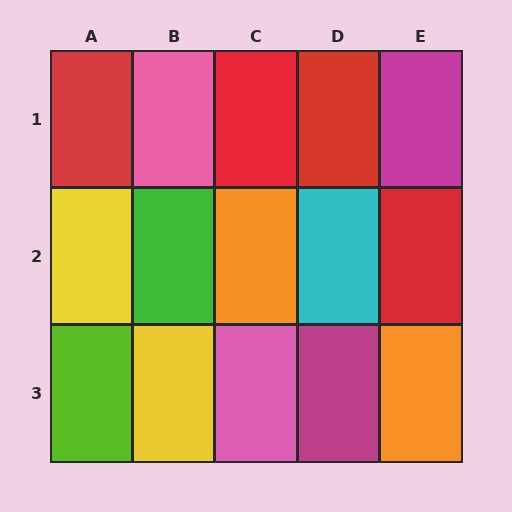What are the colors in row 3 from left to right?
Lime, yellow, pink, magenta, orange.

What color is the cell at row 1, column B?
Pink.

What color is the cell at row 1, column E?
Magenta.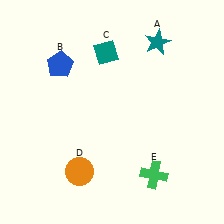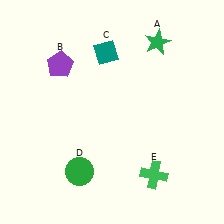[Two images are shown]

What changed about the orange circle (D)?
In Image 1, D is orange. In Image 2, it changed to green.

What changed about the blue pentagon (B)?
In Image 1, B is blue. In Image 2, it changed to purple.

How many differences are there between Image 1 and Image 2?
There are 3 differences between the two images.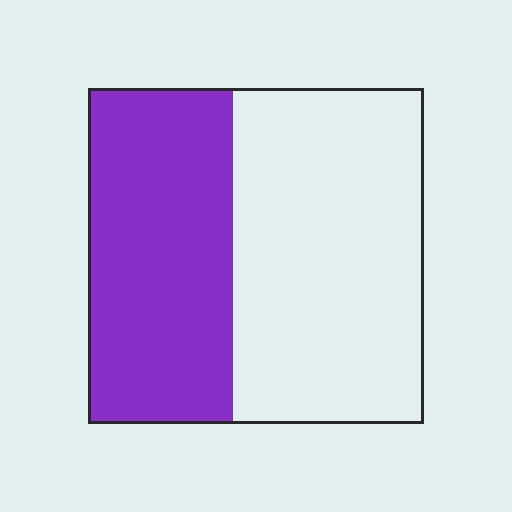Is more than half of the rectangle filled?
No.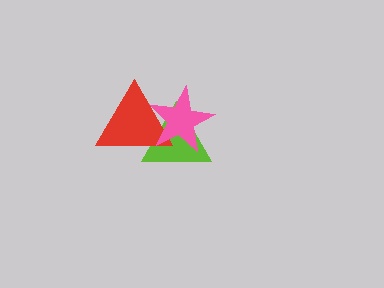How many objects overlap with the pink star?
2 objects overlap with the pink star.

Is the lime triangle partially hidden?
Yes, it is partially covered by another shape.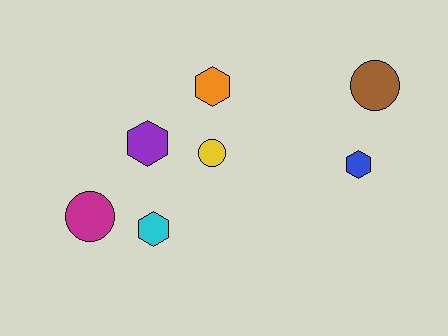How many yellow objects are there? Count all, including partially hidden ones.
There is 1 yellow object.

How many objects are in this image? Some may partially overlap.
There are 7 objects.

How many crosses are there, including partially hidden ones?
There are no crosses.